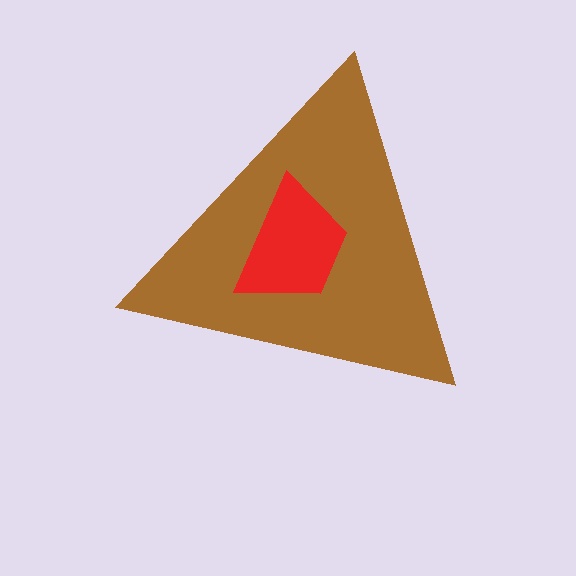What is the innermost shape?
The red trapezoid.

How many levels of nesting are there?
2.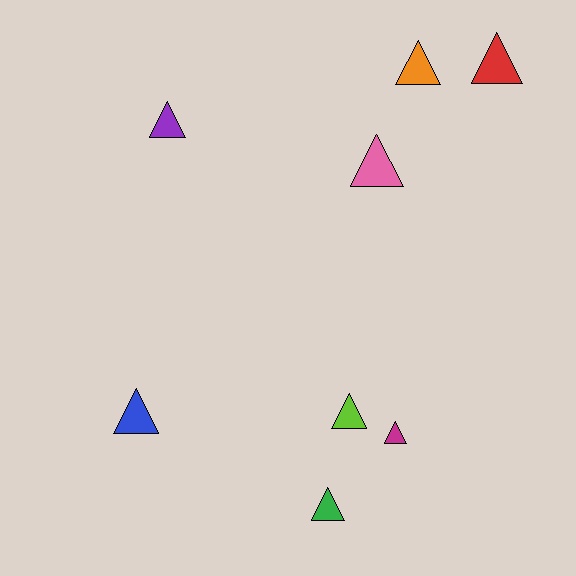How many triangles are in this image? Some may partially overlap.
There are 8 triangles.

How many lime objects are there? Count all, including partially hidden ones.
There is 1 lime object.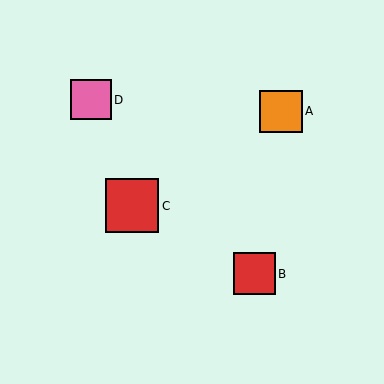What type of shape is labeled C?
Shape C is a red square.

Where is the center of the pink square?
The center of the pink square is at (91, 100).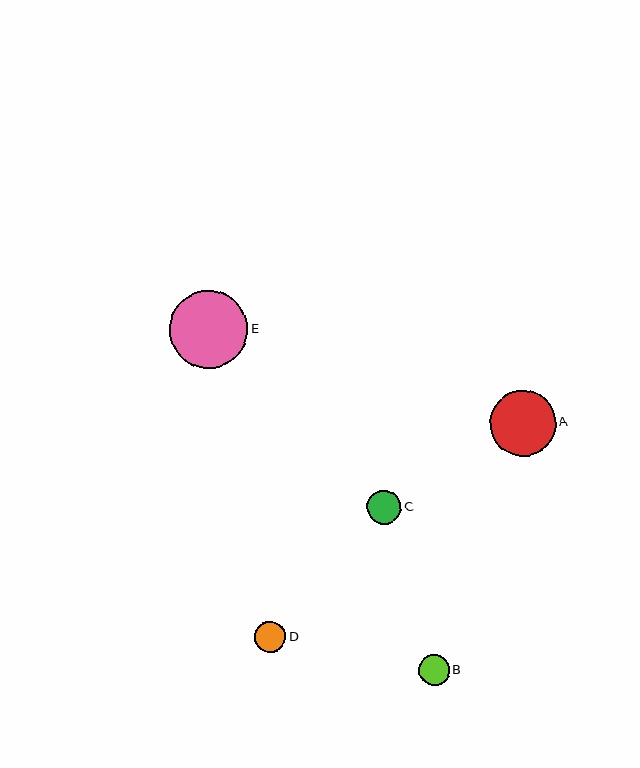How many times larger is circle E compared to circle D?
Circle E is approximately 2.5 times the size of circle D.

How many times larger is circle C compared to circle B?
Circle C is approximately 1.1 times the size of circle B.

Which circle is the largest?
Circle E is the largest with a size of approximately 78 pixels.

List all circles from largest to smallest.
From largest to smallest: E, A, C, D, B.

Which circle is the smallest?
Circle B is the smallest with a size of approximately 31 pixels.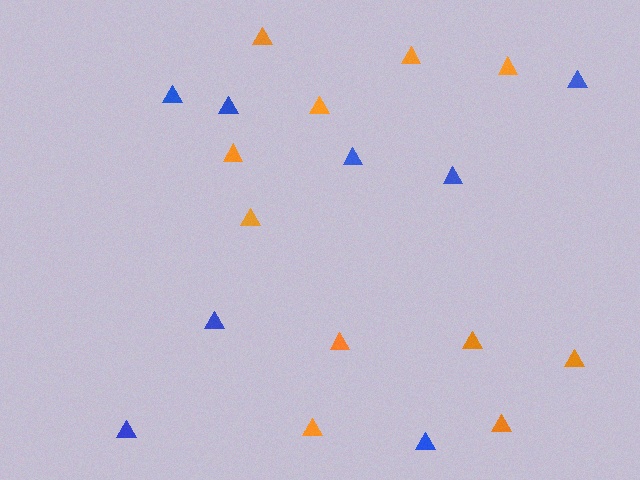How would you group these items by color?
There are 2 groups: one group of blue triangles (8) and one group of orange triangles (11).